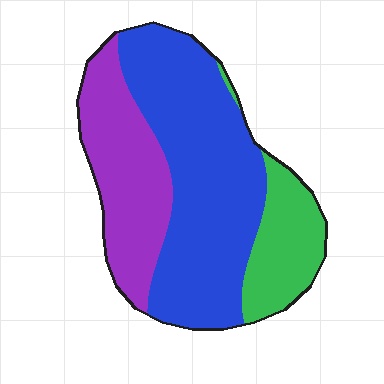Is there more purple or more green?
Purple.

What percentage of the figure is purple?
Purple covers 29% of the figure.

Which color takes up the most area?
Blue, at roughly 55%.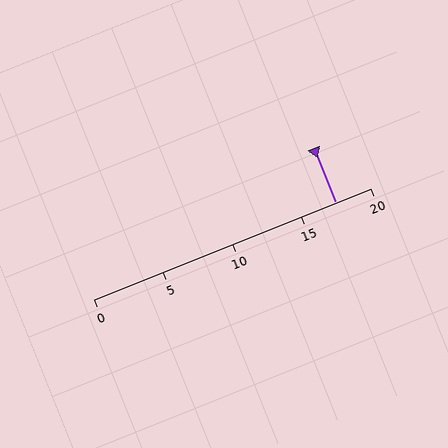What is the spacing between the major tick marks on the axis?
The major ticks are spaced 5 apart.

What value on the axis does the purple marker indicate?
The marker indicates approximately 17.5.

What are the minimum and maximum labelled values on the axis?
The axis runs from 0 to 20.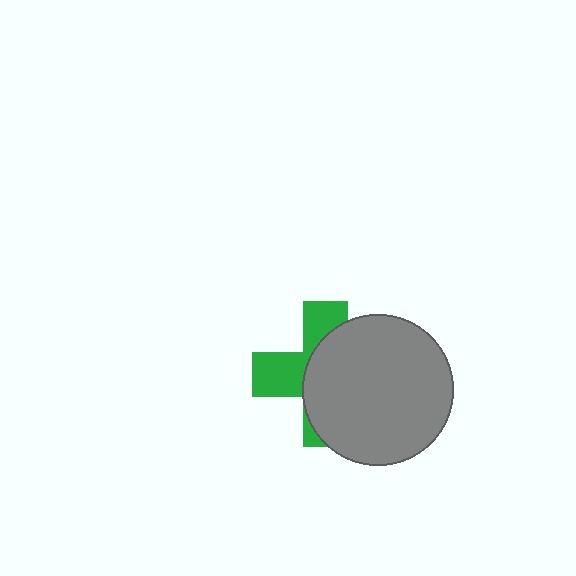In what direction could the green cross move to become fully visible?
The green cross could move left. That would shift it out from behind the gray circle entirely.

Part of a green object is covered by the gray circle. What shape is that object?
It is a cross.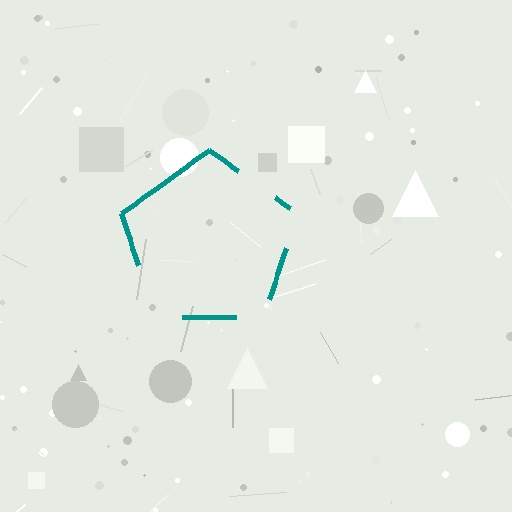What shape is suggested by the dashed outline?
The dashed outline suggests a pentagon.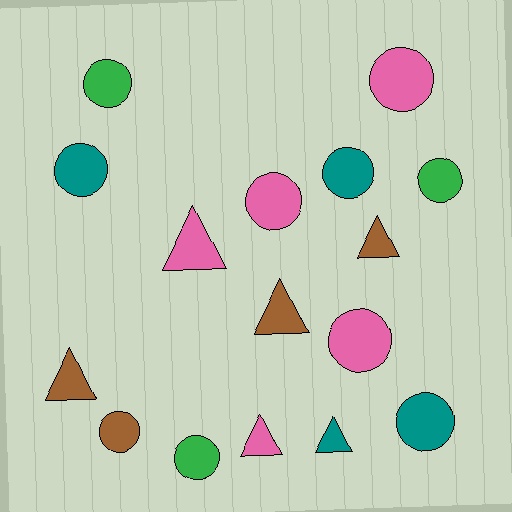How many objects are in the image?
There are 16 objects.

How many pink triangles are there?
There are 2 pink triangles.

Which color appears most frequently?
Pink, with 5 objects.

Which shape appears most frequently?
Circle, with 10 objects.